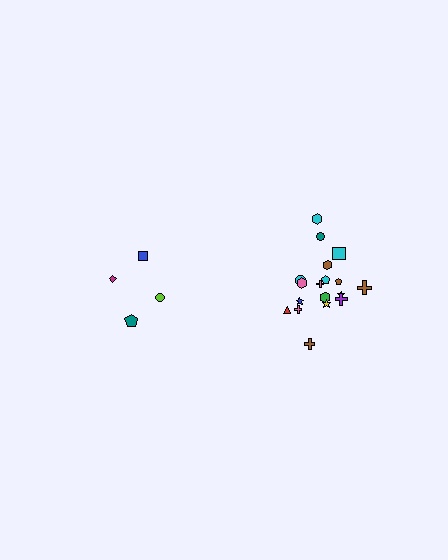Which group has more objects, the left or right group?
The right group.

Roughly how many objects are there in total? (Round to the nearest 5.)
Roughly 20 objects in total.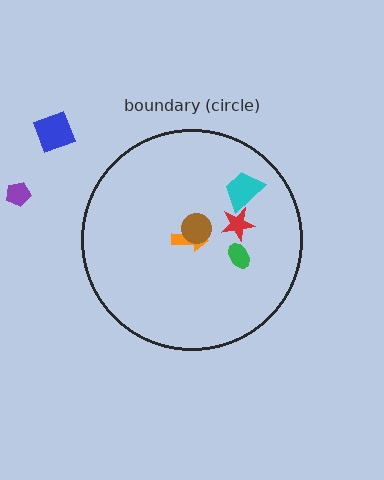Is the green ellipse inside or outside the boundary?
Inside.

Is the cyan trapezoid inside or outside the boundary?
Inside.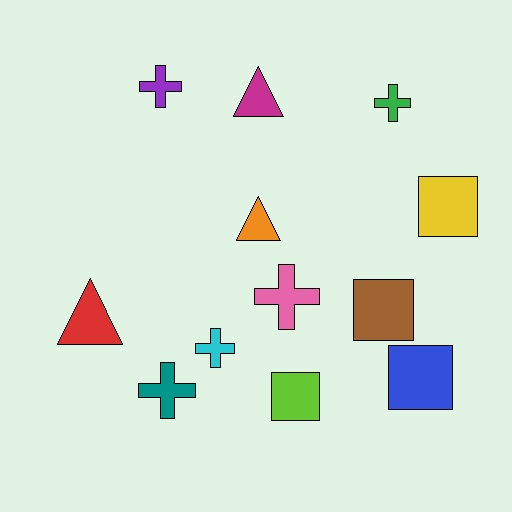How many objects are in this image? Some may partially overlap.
There are 12 objects.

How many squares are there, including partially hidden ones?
There are 4 squares.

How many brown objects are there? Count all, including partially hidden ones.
There is 1 brown object.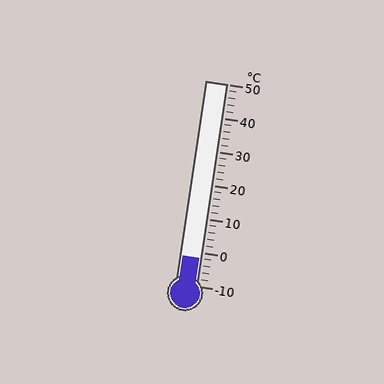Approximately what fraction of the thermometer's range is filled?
The thermometer is filled to approximately 15% of its range.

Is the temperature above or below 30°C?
The temperature is below 30°C.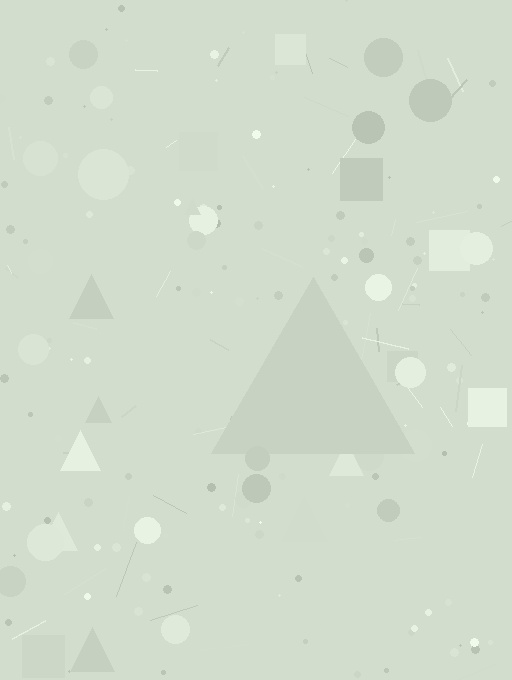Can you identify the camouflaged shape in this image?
The camouflaged shape is a triangle.